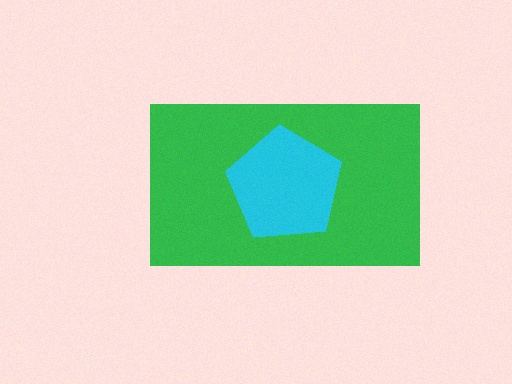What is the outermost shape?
The green rectangle.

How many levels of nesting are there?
2.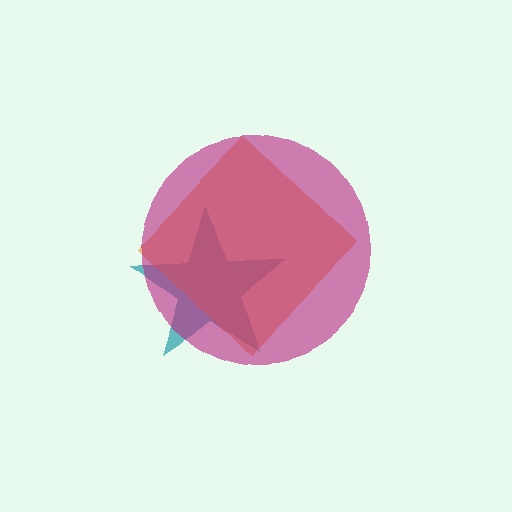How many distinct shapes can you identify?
There are 3 distinct shapes: a teal star, an orange diamond, a magenta circle.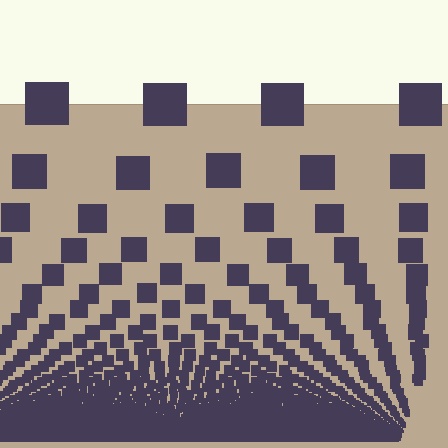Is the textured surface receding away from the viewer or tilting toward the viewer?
The surface appears to tilt toward the viewer. Texture elements get larger and sparser toward the top.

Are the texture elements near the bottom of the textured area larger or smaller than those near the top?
Smaller. The gradient is inverted — elements near the bottom are smaller and denser.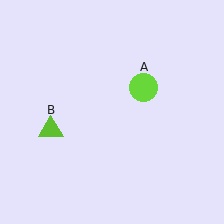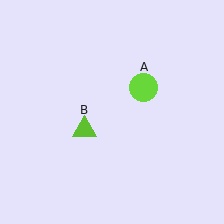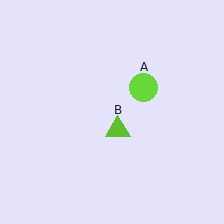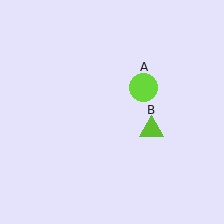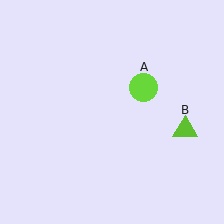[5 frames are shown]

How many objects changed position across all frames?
1 object changed position: lime triangle (object B).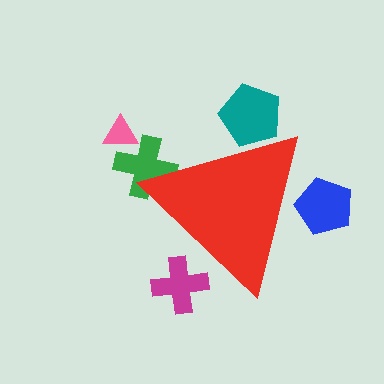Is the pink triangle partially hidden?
No, the pink triangle is fully visible.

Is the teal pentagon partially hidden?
Yes, the teal pentagon is partially hidden behind the red triangle.